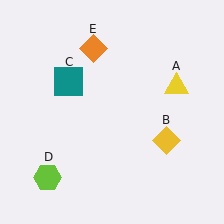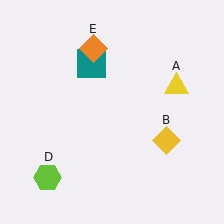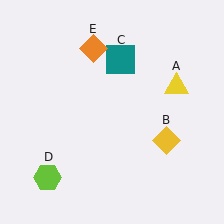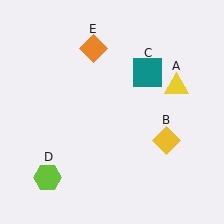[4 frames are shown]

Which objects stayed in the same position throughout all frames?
Yellow triangle (object A) and yellow diamond (object B) and lime hexagon (object D) and orange diamond (object E) remained stationary.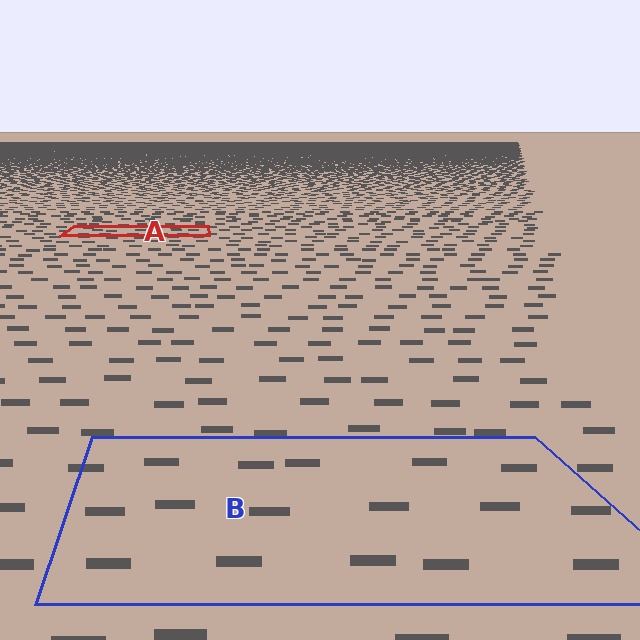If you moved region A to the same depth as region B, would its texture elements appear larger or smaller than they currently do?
They would appear larger. At a closer depth, the same texture elements are projected at a bigger on-screen size.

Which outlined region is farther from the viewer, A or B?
Region A is farther from the viewer — the texture elements inside it appear smaller and more densely packed.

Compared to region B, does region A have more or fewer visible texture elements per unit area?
Region A has more texture elements per unit area — they are packed more densely because it is farther away.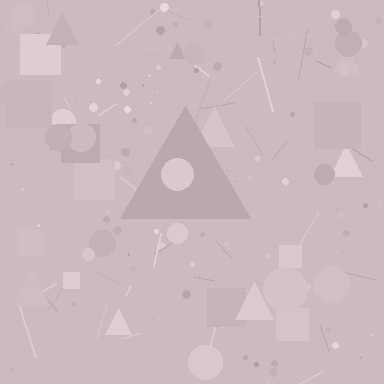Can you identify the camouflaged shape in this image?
The camouflaged shape is a triangle.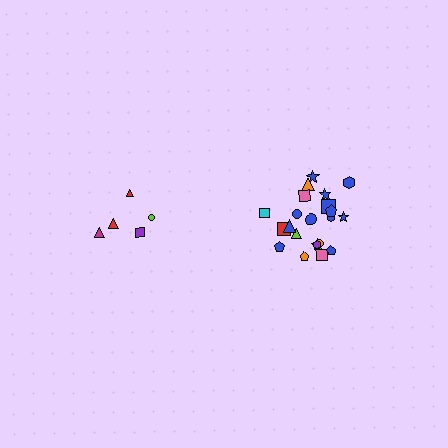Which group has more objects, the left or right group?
The right group.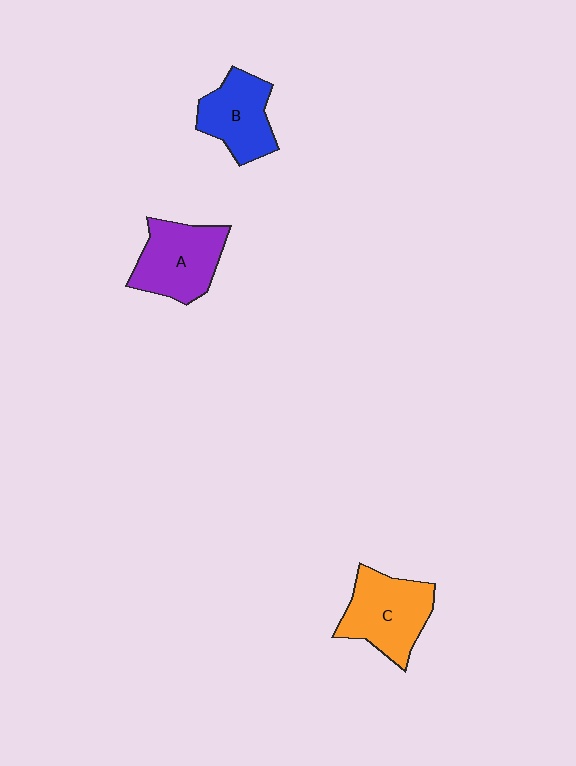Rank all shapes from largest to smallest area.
From largest to smallest: C (orange), A (purple), B (blue).